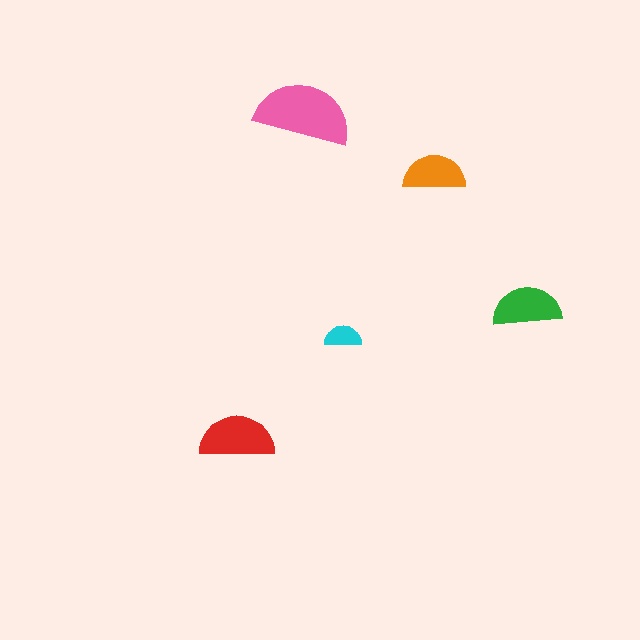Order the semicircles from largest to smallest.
the pink one, the red one, the green one, the orange one, the cyan one.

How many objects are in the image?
There are 5 objects in the image.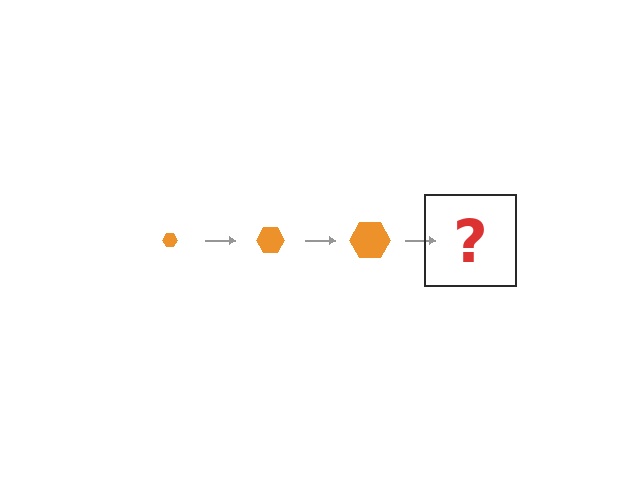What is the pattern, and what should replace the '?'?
The pattern is that the hexagon gets progressively larger each step. The '?' should be an orange hexagon, larger than the previous one.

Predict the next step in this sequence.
The next step is an orange hexagon, larger than the previous one.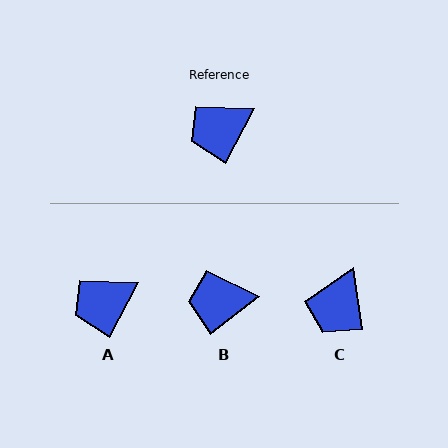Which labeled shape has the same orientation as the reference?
A.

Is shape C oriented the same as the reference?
No, it is off by about 36 degrees.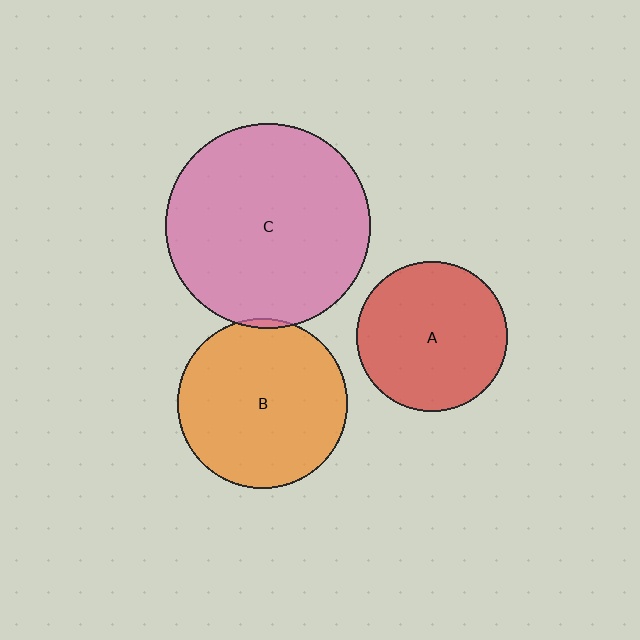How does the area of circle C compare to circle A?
Approximately 1.9 times.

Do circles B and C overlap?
Yes.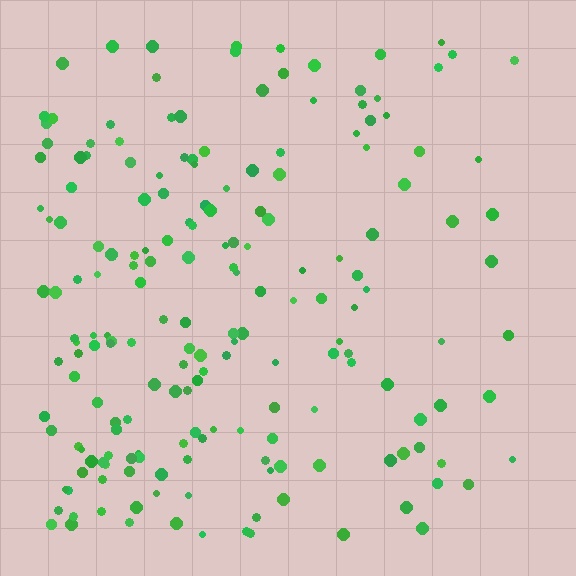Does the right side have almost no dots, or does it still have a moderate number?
Still a moderate number, just noticeably fewer than the left.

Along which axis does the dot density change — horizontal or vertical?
Horizontal.